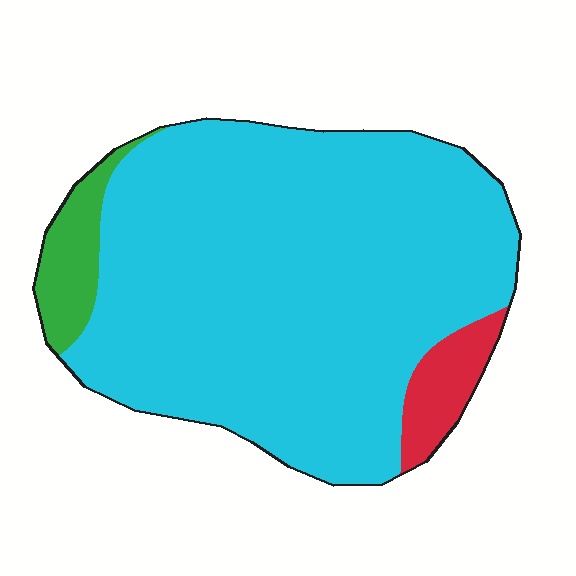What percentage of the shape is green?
Green takes up about one tenth (1/10) of the shape.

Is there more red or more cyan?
Cyan.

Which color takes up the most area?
Cyan, at roughly 85%.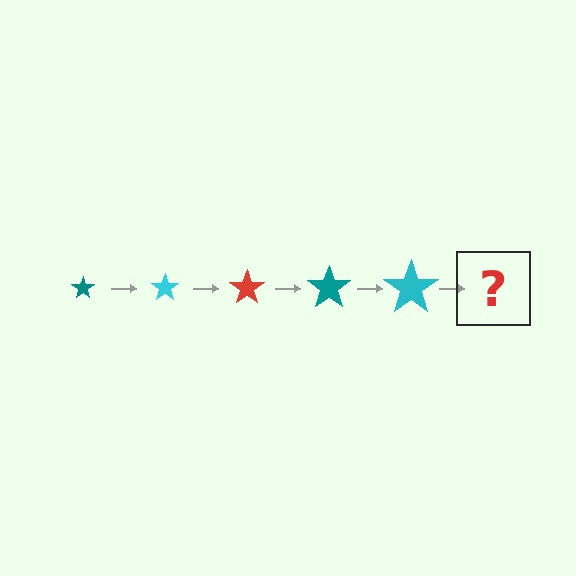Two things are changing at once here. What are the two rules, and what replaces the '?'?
The two rules are that the star grows larger each step and the color cycles through teal, cyan, and red. The '?' should be a red star, larger than the previous one.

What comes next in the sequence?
The next element should be a red star, larger than the previous one.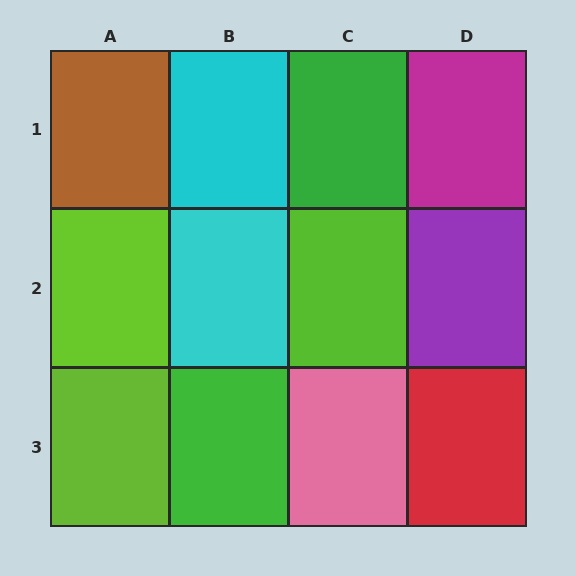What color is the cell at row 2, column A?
Lime.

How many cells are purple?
1 cell is purple.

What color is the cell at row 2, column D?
Purple.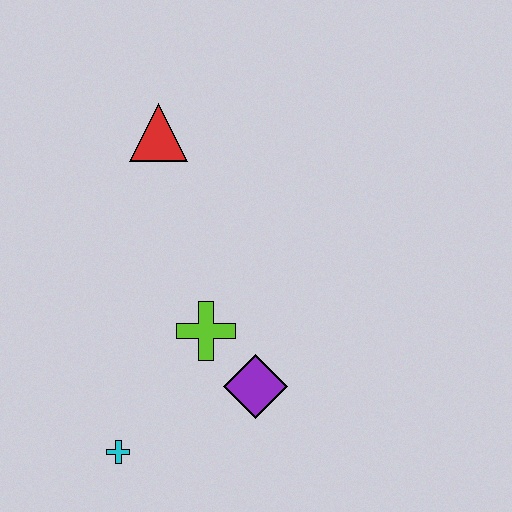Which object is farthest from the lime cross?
The red triangle is farthest from the lime cross.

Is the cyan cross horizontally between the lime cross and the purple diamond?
No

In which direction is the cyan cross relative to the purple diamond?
The cyan cross is to the left of the purple diamond.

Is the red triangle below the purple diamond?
No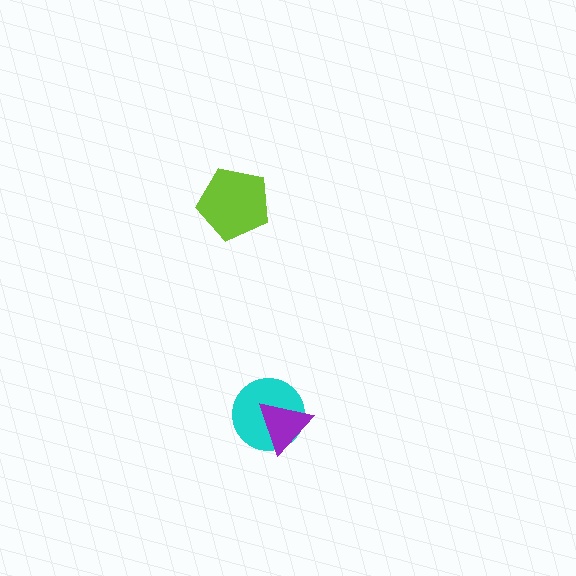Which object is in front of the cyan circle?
The purple triangle is in front of the cyan circle.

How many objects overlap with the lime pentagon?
0 objects overlap with the lime pentagon.